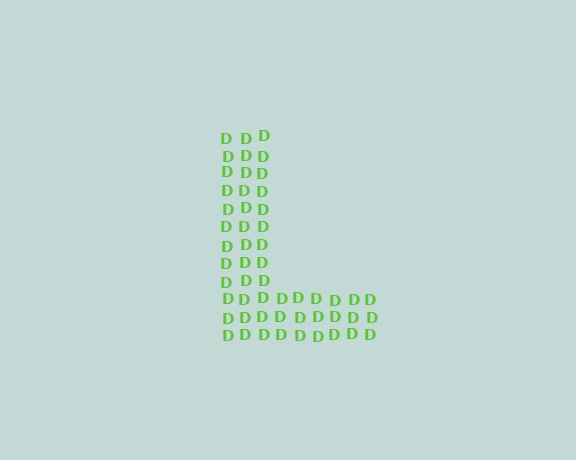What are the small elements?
The small elements are letter D's.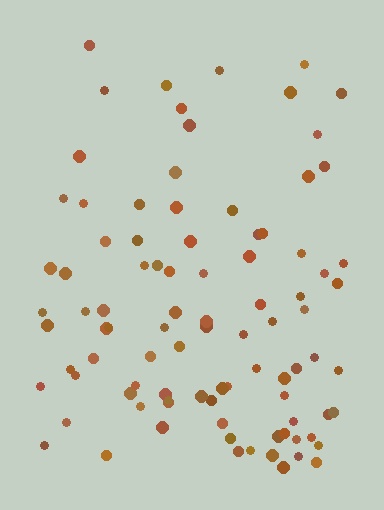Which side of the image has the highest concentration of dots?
The bottom.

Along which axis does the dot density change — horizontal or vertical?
Vertical.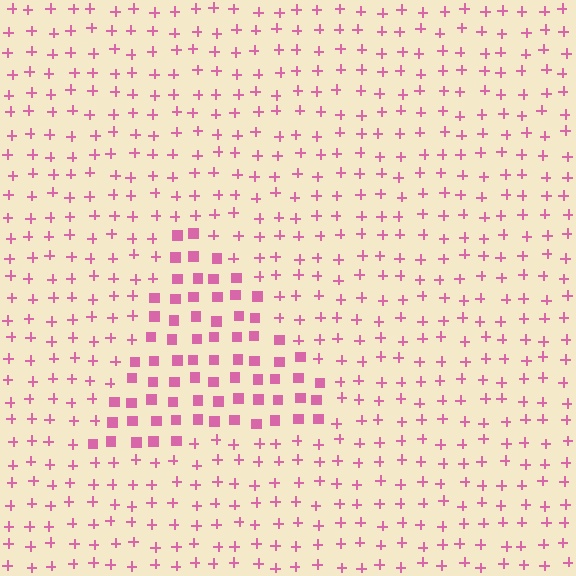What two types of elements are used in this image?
The image uses squares inside the triangle region and plus signs outside it.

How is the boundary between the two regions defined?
The boundary is defined by a change in element shape: squares inside vs. plus signs outside. All elements share the same color and spacing.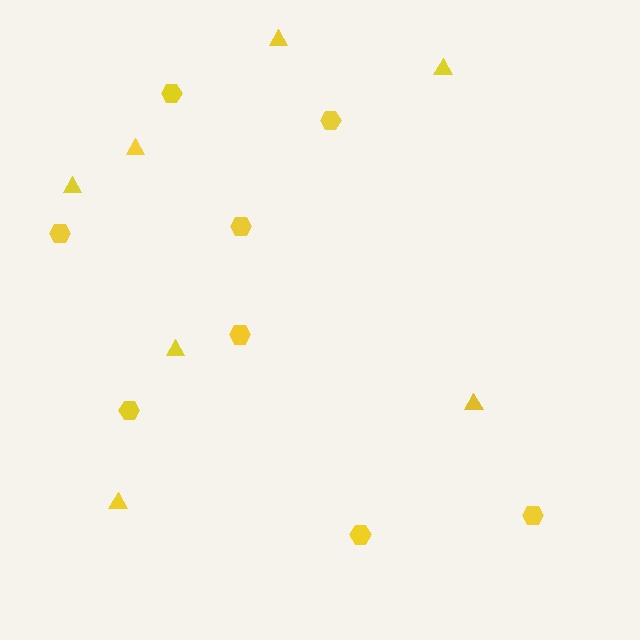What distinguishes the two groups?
There are 2 groups: one group of hexagons (8) and one group of triangles (7).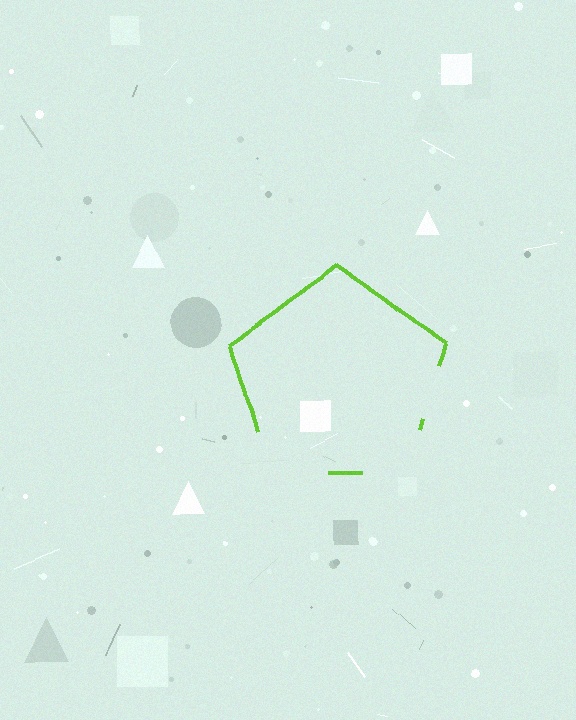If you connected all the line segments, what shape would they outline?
They would outline a pentagon.